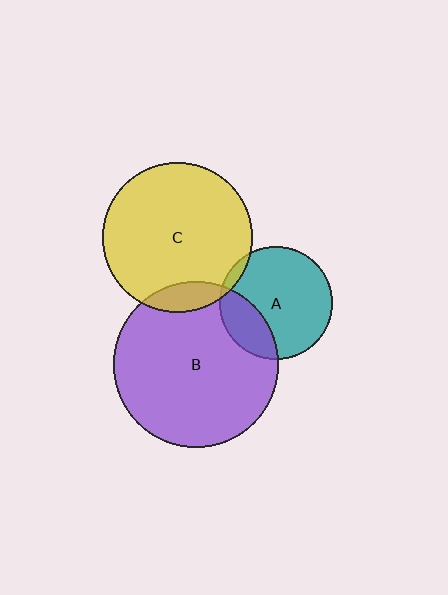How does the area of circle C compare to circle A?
Approximately 1.8 times.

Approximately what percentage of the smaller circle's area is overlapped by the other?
Approximately 10%.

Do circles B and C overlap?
Yes.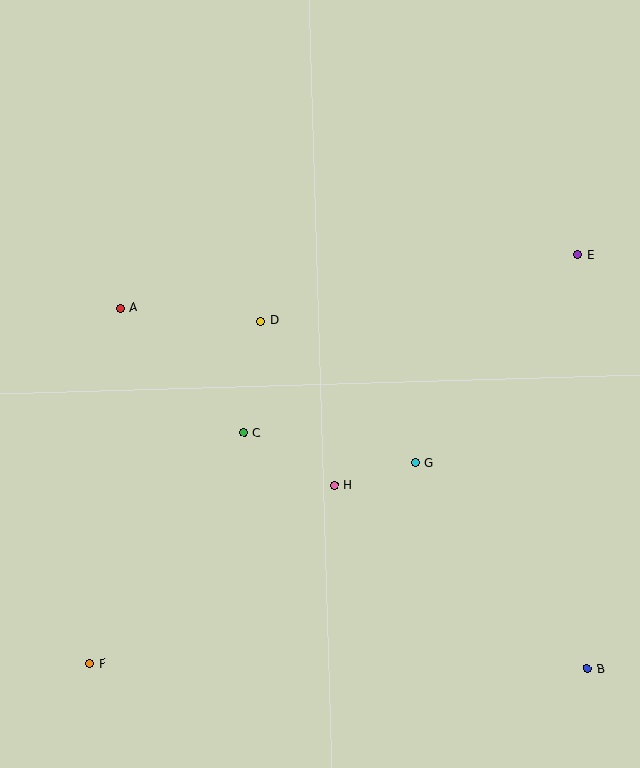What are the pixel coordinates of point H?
Point H is at (334, 485).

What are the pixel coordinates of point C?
Point C is at (244, 433).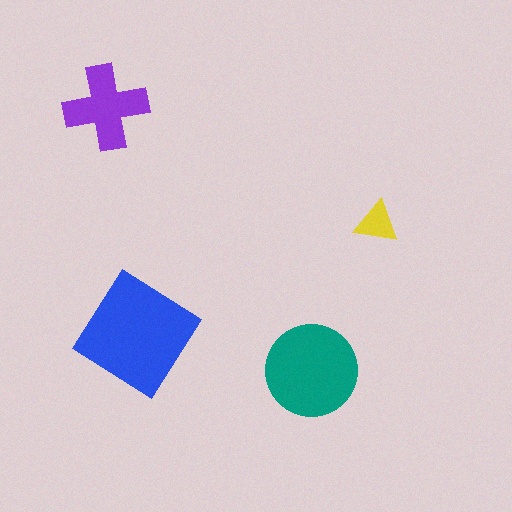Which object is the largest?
The blue diamond.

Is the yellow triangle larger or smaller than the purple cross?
Smaller.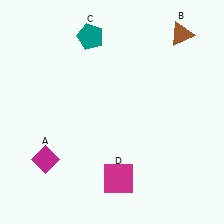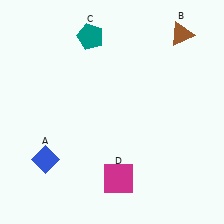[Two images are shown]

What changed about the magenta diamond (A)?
In Image 1, A is magenta. In Image 2, it changed to blue.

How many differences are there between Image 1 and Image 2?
There is 1 difference between the two images.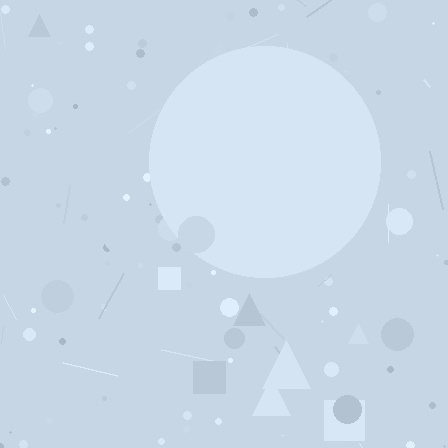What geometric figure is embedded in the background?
A circle is embedded in the background.